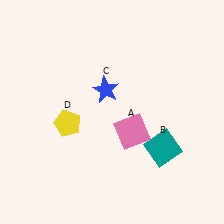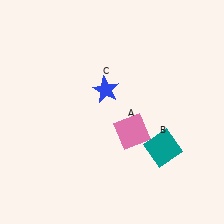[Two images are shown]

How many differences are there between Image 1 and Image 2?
There is 1 difference between the two images.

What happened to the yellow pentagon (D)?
The yellow pentagon (D) was removed in Image 2. It was in the bottom-left area of Image 1.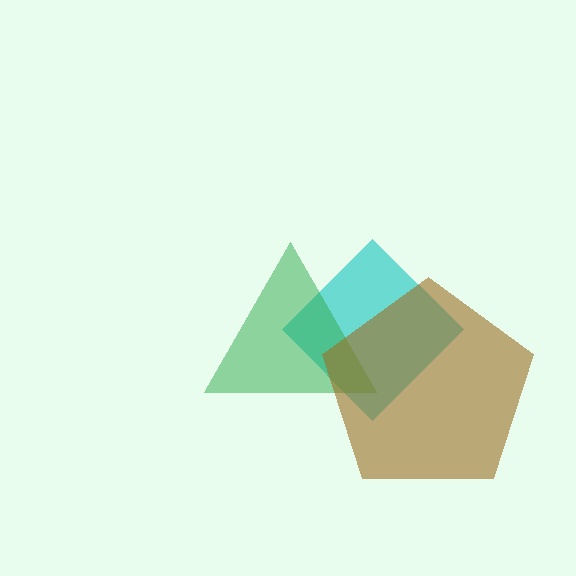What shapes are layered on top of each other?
The layered shapes are: a cyan diamond, a green triangle, a brown pentagon.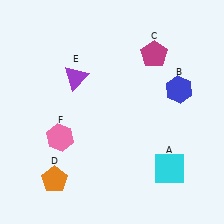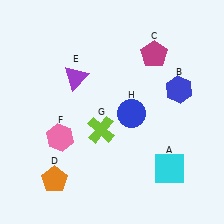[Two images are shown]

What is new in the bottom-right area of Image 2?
A blue circle (H) was added in the bottom-right area of Image 2.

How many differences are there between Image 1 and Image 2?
There are 2 differences between the two images.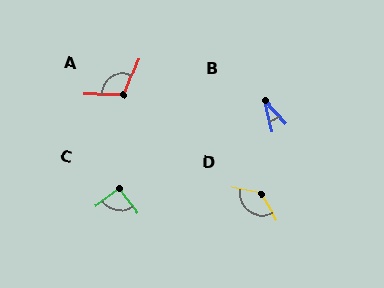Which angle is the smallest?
B, at approximately 30 degrees.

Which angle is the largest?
D, at approximately 132 degrees.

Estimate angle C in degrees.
Approximately 90 degrees.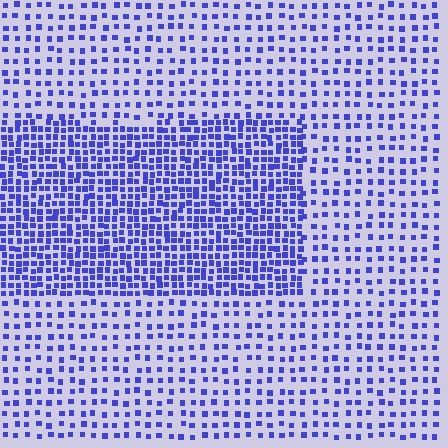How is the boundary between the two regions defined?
The boundary is defined by a change in element density (approximately 2.2x ratio). All elements are the same color, size, and shape.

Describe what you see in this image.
The image contains small blue elements arranged at two different densities. A rectangle-shaped region is visible where the elements are more densely packed than the surrounding area.